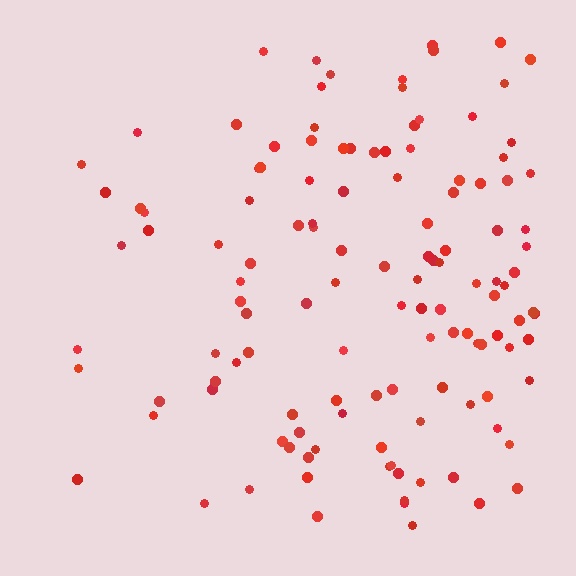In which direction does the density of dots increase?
From left to right, with the right side densest.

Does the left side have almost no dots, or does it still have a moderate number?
Still a moderate number, just noticeably fewer than the right.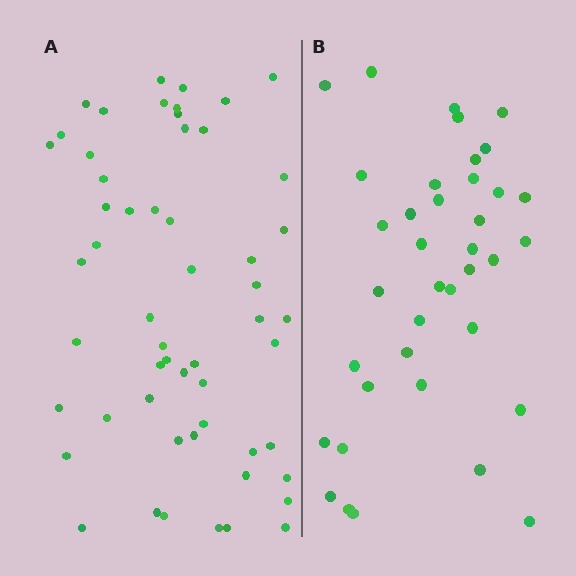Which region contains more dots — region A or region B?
Region A (the left region) has more dots.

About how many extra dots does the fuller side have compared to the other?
Region A has approximately 15 more dots than region B.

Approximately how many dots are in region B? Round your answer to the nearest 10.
About 40 dots. (The exact count is 38, which rounds to 40.)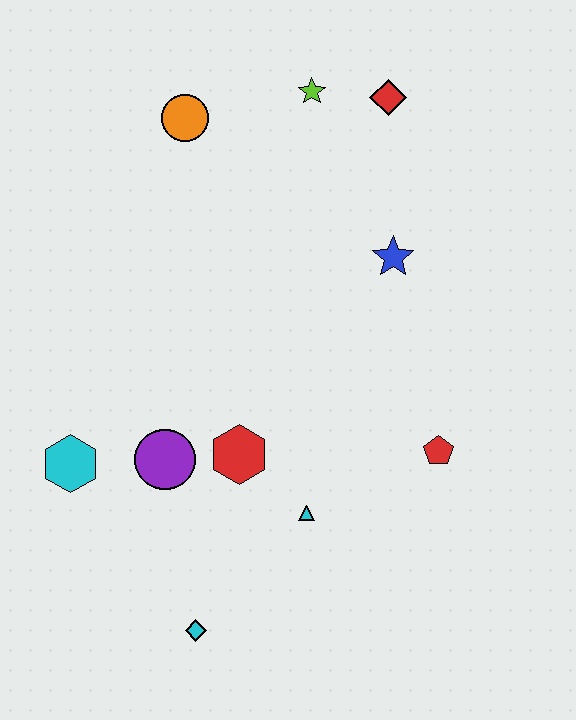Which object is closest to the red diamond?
The lime star is closest to the red diamond.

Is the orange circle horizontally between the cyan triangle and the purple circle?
Yes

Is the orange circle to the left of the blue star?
Yes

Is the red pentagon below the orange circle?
Yes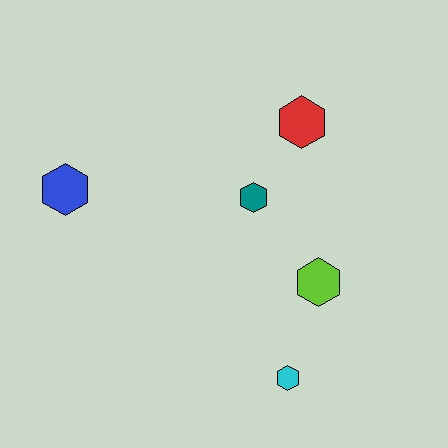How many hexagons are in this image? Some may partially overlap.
There are 5 hexagons.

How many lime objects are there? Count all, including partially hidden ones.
There is 1 lime object.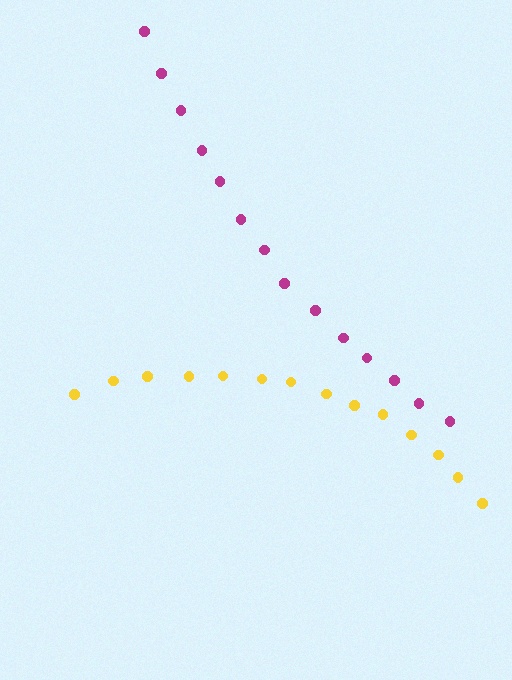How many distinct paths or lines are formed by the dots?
There are 2 distinct paths.